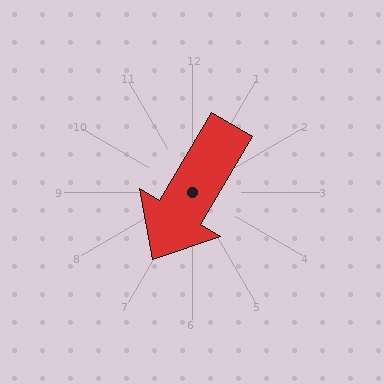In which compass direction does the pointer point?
Southwest.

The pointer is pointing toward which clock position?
Roughly 7 o'clock.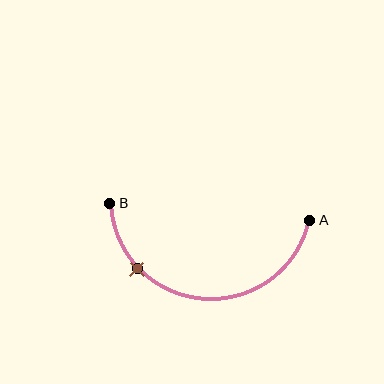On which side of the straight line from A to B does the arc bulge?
The arc bulges below the straight line connecting A and B.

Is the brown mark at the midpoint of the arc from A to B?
No. The brown mark lies on the arc but is closer to endpoint B. The arc midpoint would be at the point on the curve equidistant along the arc from both A and B.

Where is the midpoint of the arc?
The arc midpoint is the point on the curve farthest from the straight line joining A and B. It sits below that line.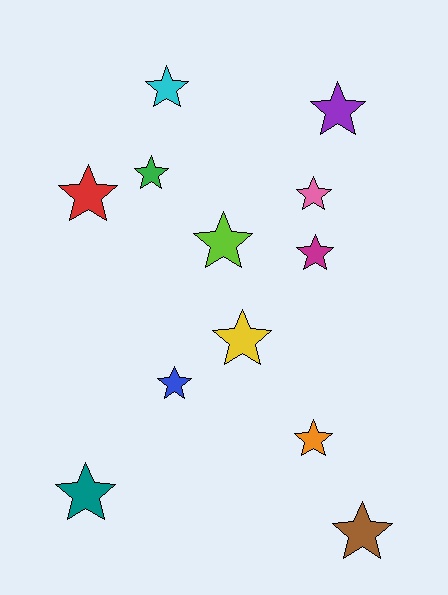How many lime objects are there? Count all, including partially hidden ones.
There is 1 lime object.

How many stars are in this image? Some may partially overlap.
There are 12 stars.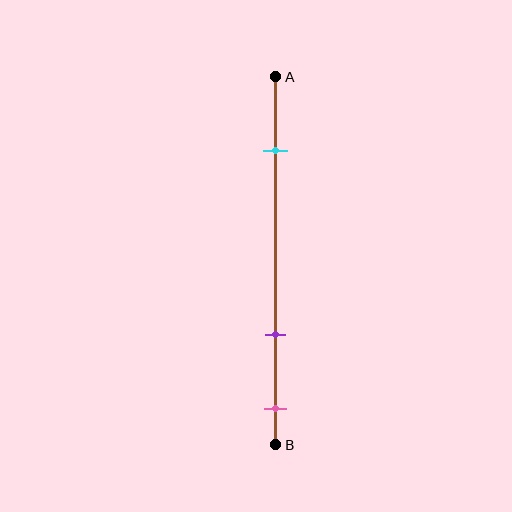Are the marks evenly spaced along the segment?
No, the marks are not evenly spaced.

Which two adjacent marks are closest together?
The purple and pink marks are the closest adjacent pair.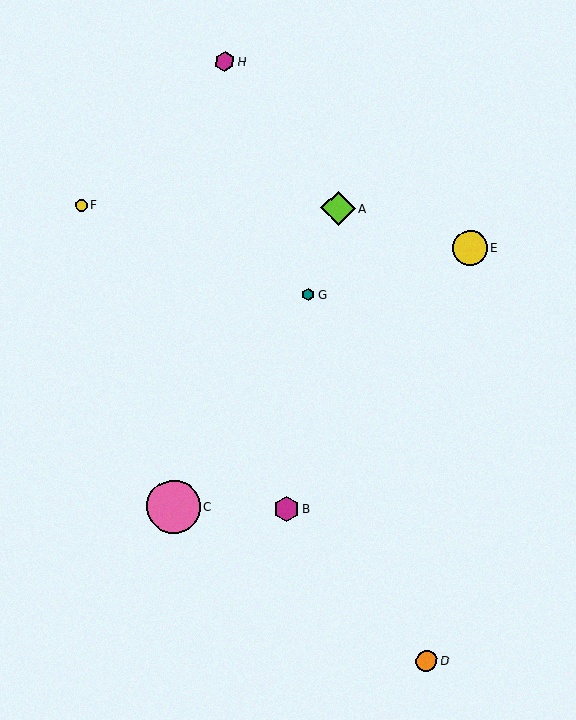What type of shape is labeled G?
Shape G is a teal hexagon.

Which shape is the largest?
The pink circle (labeled C) is the largest.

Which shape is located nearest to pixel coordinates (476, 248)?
The yellow circle (labeled E) at (470, 248) is nearest to that location.